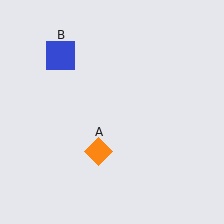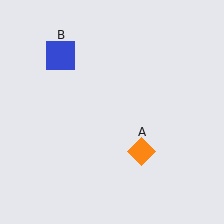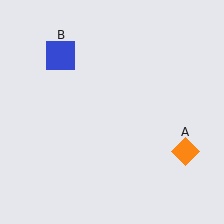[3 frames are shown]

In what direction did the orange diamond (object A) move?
The orange diamond (object A) moved right.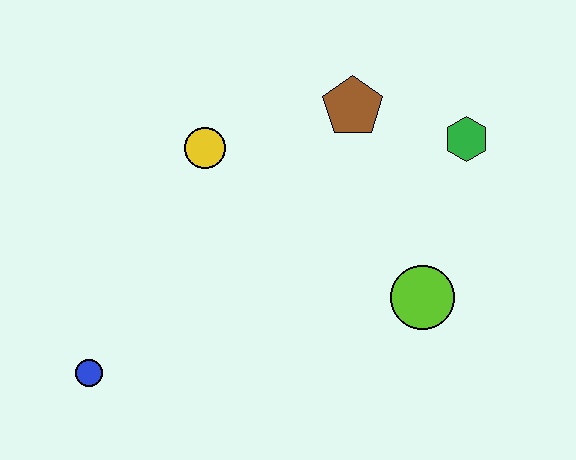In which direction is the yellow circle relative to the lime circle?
The yellow circle is to the left of the lime circle.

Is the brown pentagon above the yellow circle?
Yes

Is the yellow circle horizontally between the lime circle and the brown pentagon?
No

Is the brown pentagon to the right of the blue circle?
Yes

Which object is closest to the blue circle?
The yellow circle is closest to the blue circle.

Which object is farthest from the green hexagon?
The blue circle is farthest from the green hexagon.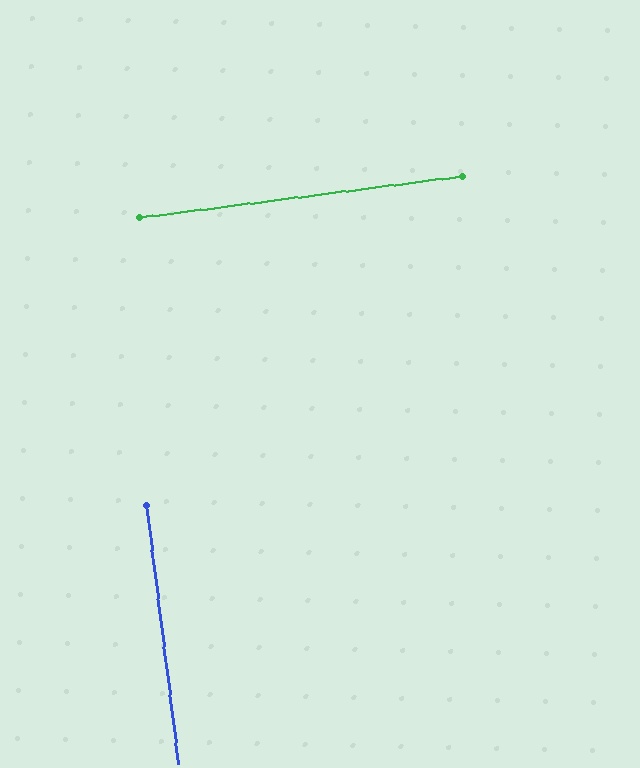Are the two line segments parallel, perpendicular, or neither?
Perpendicular — they meet at approximately 90°.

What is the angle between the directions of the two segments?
Approximately 90 degrees.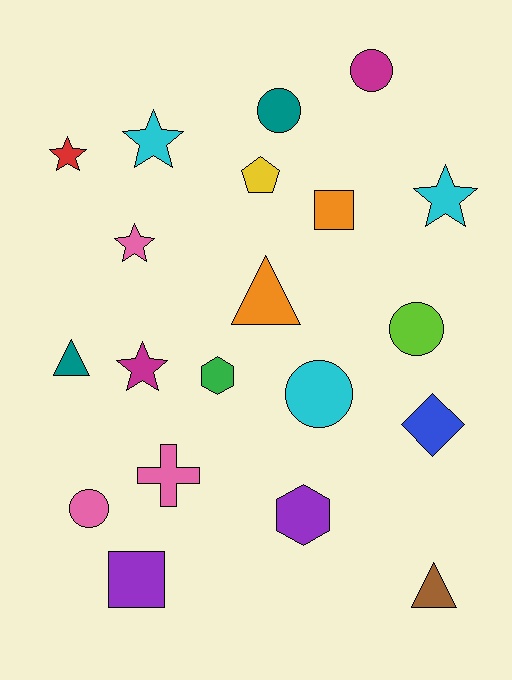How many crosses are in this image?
There is 1 cross.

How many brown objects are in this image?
There is 1 brown object.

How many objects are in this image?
There are 20 objects.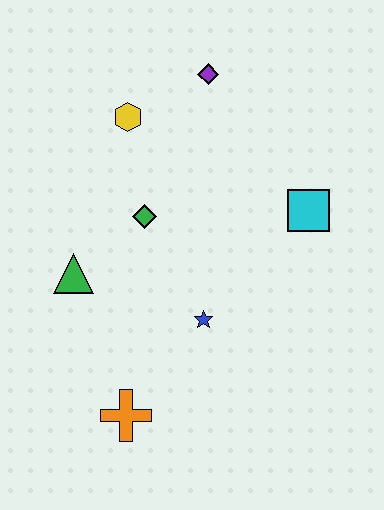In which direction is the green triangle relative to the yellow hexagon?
The green triangle is below the yellow hexagon.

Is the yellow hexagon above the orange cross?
Yes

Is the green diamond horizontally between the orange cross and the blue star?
Yes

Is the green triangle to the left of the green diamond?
Yes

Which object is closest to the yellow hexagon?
The purple diamond is closest to the yellow hexagon.